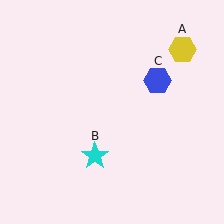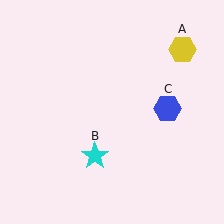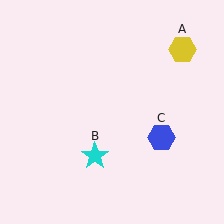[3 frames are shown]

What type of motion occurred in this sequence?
The blue hexagon (object C) rotated clockwise around the center of the scene.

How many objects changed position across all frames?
1 object changed position: blue hexagon (object C).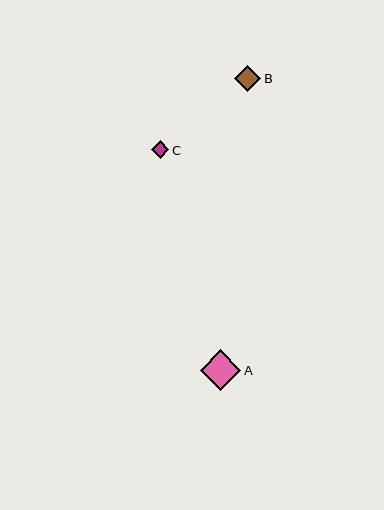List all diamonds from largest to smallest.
From largest to smallest: A, B, C.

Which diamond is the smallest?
Diamond C is the smallest with a size of approximately 17 pixels.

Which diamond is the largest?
Diamond A is the largest with a size of approximately 41 pixels.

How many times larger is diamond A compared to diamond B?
Diamond A is approximately 1.5 times the size of diamond B.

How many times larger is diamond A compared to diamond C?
Diamond A is approximately 2.3 times the size of diamond C.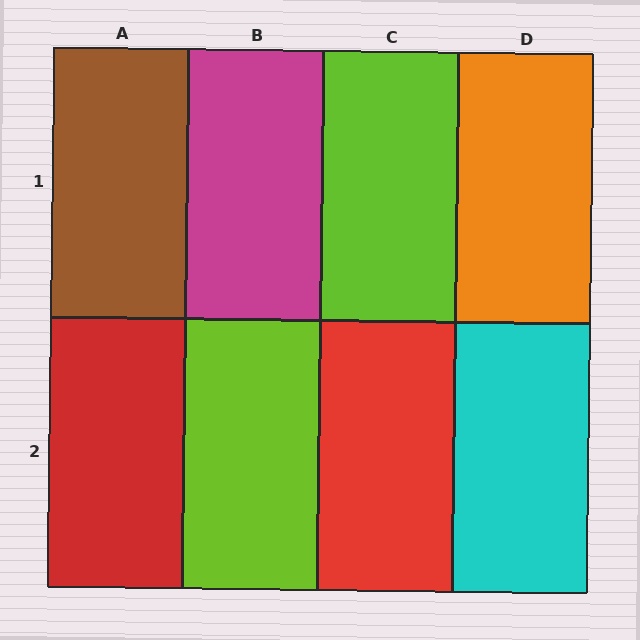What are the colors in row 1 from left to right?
Brown, magenta, lime, orange.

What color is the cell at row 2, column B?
Lime.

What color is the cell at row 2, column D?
Cyan.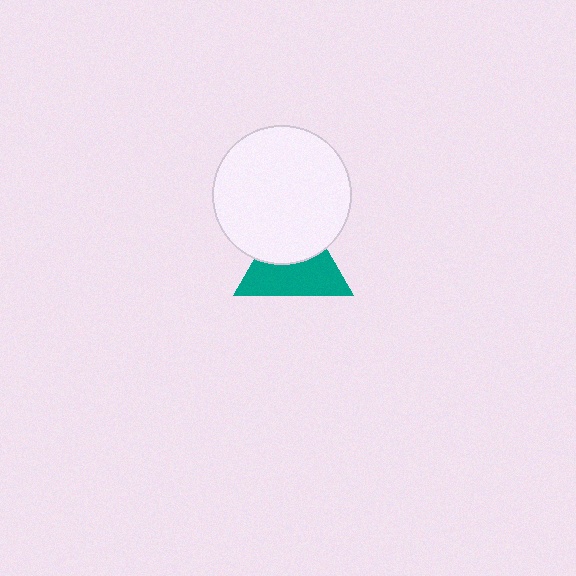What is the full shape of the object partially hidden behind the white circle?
The partially hidden object is a teal triangle.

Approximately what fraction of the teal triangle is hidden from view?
Roughly 45% of the teal triangle is hidden behind the white circle.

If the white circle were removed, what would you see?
You would see the complete teal triangle.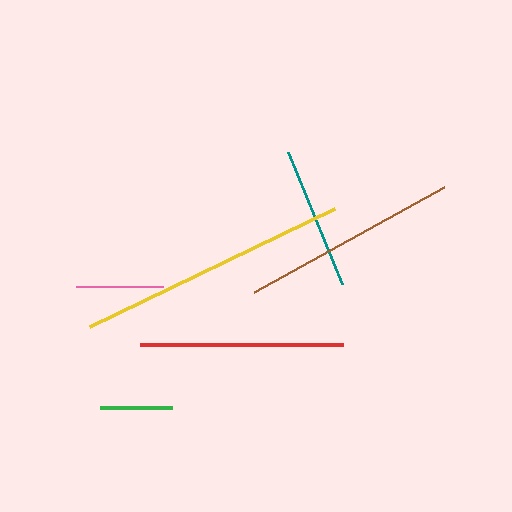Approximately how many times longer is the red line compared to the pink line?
The red line is approximately 2.3 times the length of the pink line.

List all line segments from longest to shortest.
From longest to shortest: yellow, brown, red, teal, pink, green.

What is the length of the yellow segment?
The yellow segment is approximately 272 pixels long.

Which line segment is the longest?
The yellow line is the longest at approximately 272 pixels.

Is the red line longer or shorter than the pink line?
The red line is longer than the pink line.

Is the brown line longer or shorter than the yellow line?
The yellow line is longer than the brown line.